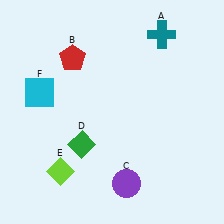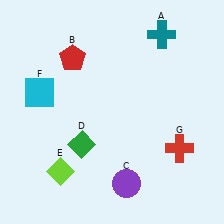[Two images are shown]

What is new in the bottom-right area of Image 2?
A red cross (G) was added in the bottom-right area of Image 2.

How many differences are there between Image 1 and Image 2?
There is 1 difference between the two images.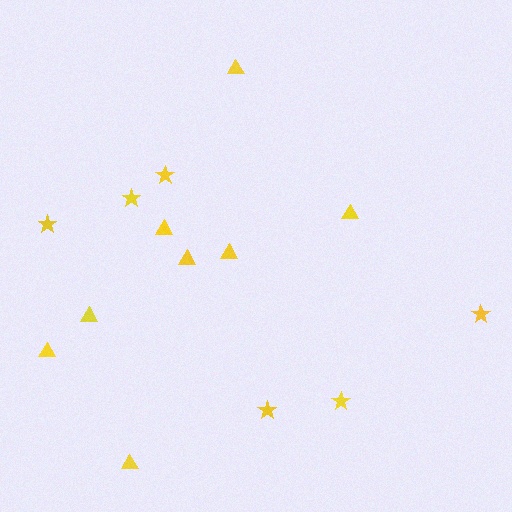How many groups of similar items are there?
There are 2 groups: one group of triangles (8) and one group of stars (6).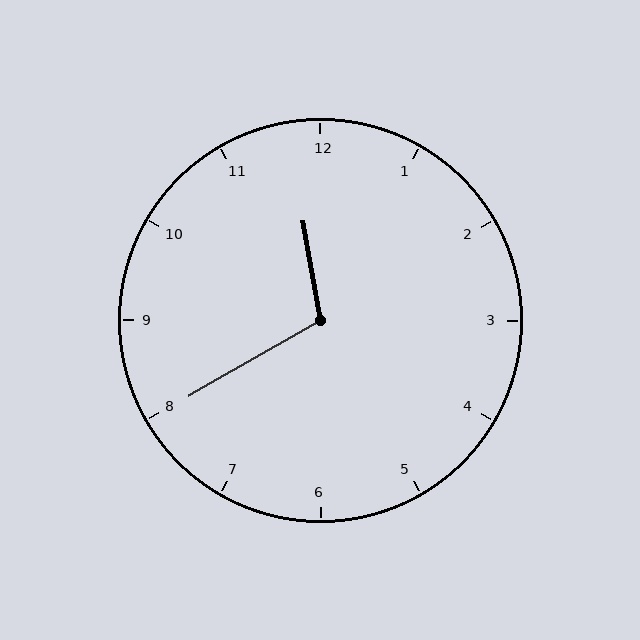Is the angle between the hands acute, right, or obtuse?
It is obtuse.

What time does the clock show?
11:40.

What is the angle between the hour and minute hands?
Approximately 110 degrees.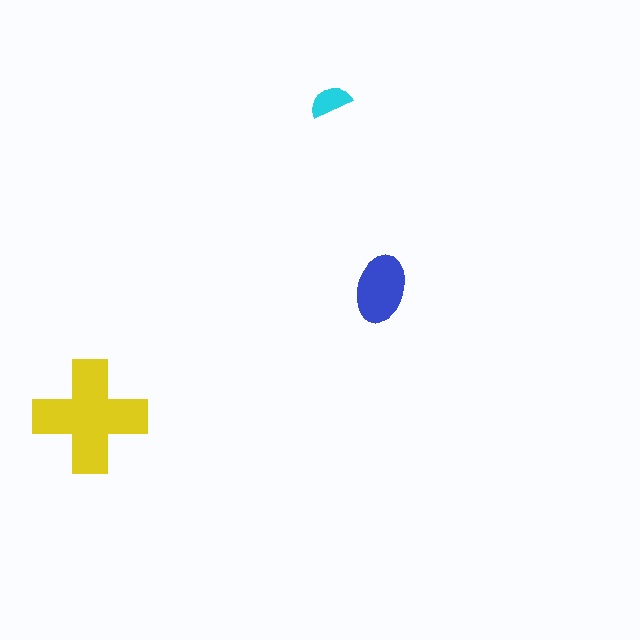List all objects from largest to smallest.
The yellow cross, the blue ellipse, the cyan semicircle.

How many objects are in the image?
There are 3 objects in the image.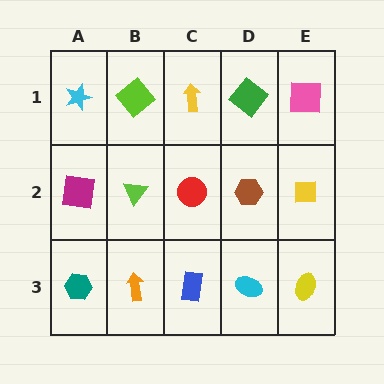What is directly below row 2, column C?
A blue rectangle.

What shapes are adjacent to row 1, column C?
A red circle (row 2, column C), a lime diamond (row 1, column B), a green diamond (row 1, column D).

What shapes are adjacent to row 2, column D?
A green diamond (row 1, column D), a cyan ellipse (row 3, column D), a red circle (row 2, column C), a yellow square (row 2, column E).